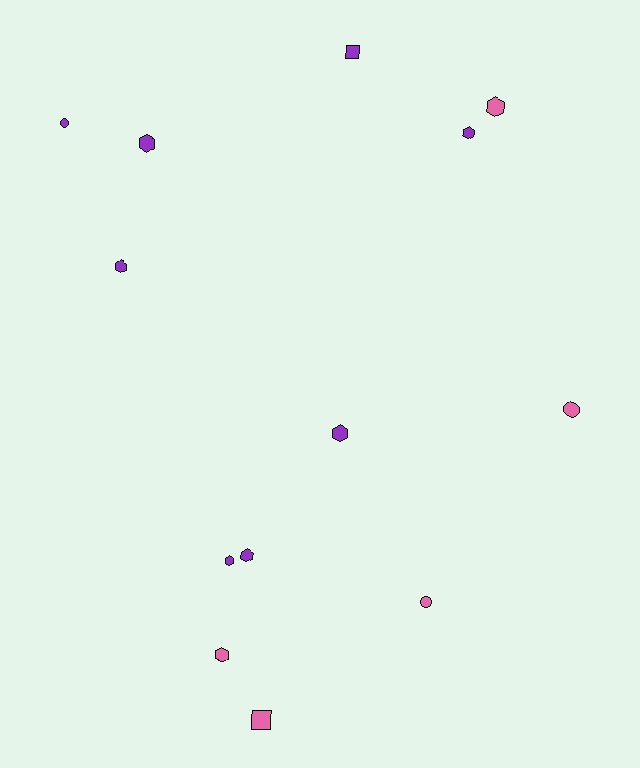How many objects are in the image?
There are 13 objects.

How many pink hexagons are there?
There are 2 pink hexagons.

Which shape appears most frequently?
Hexagon, with 8 objects.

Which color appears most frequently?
Purple, with 8 objects.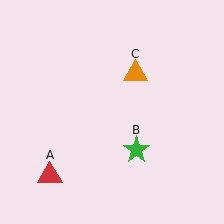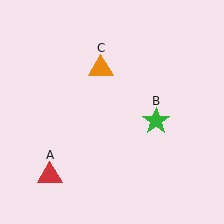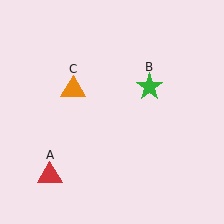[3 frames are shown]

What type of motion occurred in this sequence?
The green star (object B), orange triangle (object C) rotated counterclockwise around the center of the scene.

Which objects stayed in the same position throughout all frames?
Red triangle (object A) remained stationary.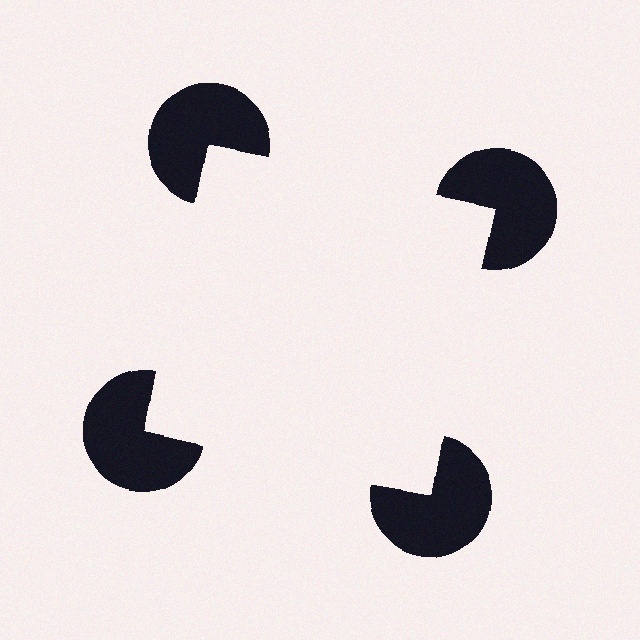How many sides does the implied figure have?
4 sides.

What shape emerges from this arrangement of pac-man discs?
An illusory square — its edges are inferred from the aligned wedge cuts in the pac-man discs, not physically drawn.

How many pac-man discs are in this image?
There are 4 — one at each vertex of the illusory square.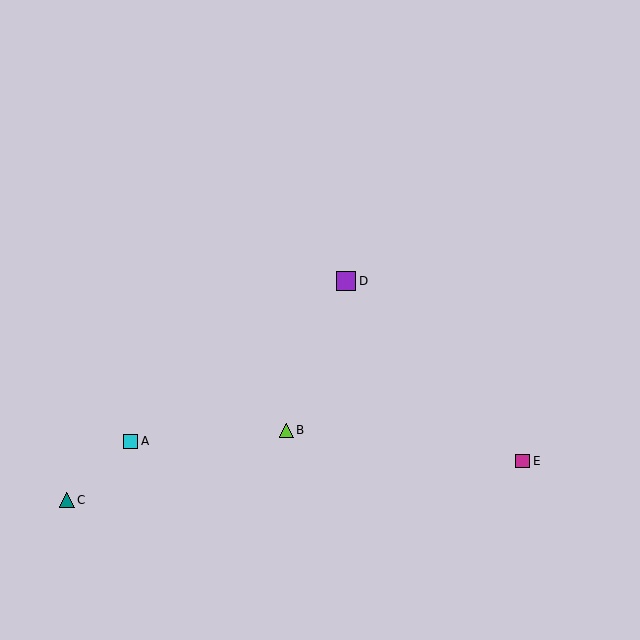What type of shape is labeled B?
Shape B is a lime triangle.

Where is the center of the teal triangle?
The center of the teal triangle is at (67, 500).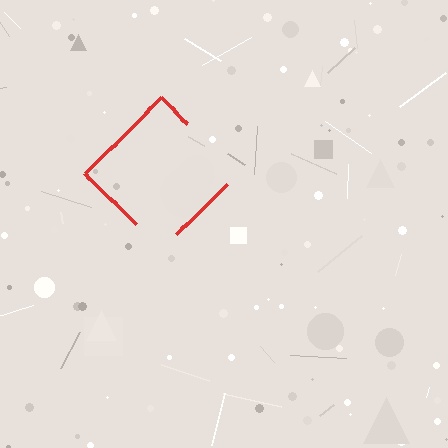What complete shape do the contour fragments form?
The contour fragments form a diamond.